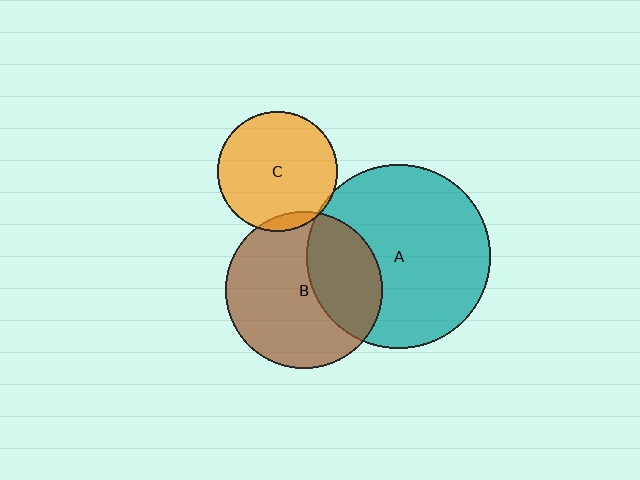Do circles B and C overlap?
Yes.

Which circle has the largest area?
Circle A (teal).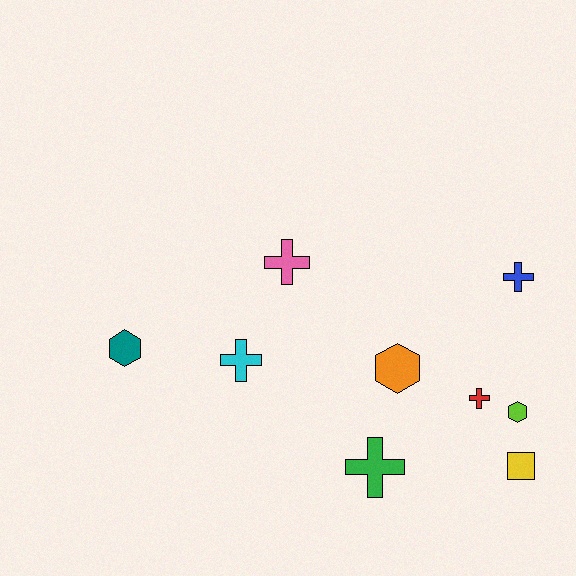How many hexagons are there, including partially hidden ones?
There are 3 hexagons.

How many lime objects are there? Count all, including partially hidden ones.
There is 1 lime object.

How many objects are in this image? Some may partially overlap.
There are 9 objects.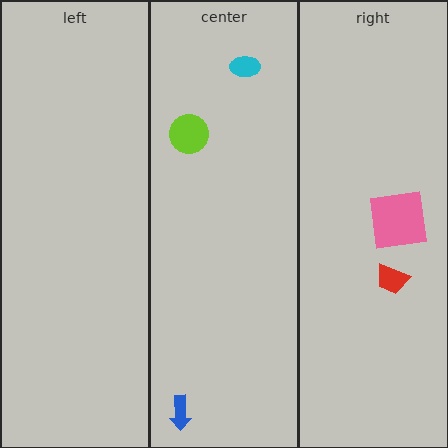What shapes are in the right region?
The pink square, the red trapezoid.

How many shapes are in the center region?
3.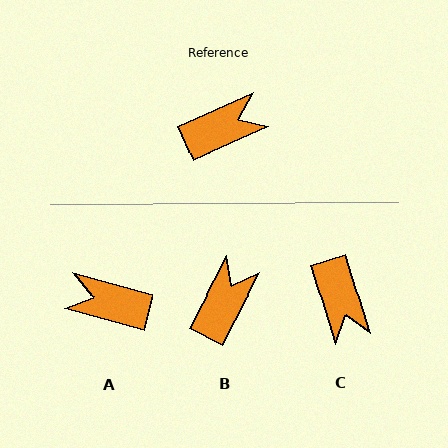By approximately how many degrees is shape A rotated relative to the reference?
Approximately 141 degrees counter-clockwise.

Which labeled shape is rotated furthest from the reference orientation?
A, about 141 degrees away.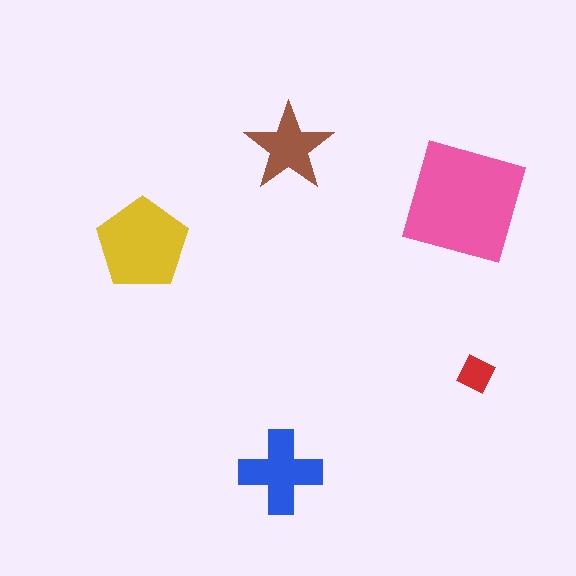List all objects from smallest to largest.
The red diamond, the brown star, the blue cross, the yellow pentagon, the pink square.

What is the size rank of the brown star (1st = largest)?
4th.